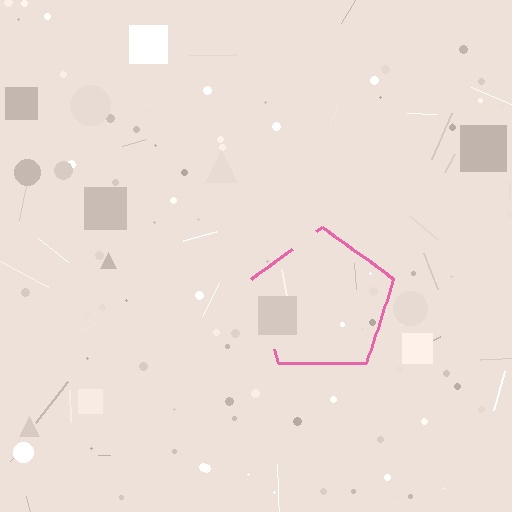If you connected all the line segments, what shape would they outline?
They would outline a pentagon.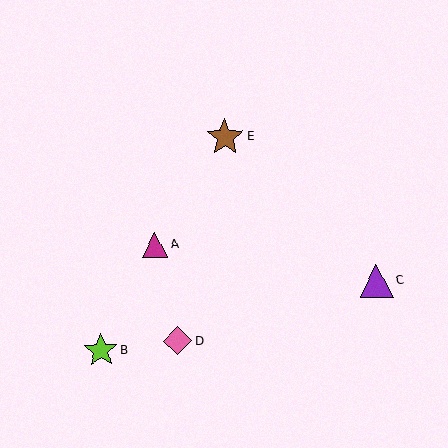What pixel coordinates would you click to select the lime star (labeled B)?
Click at (101, 350) to select the lime star B.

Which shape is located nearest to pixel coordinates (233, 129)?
The brown star (labeled E) at (225, 137) is nearest to that location.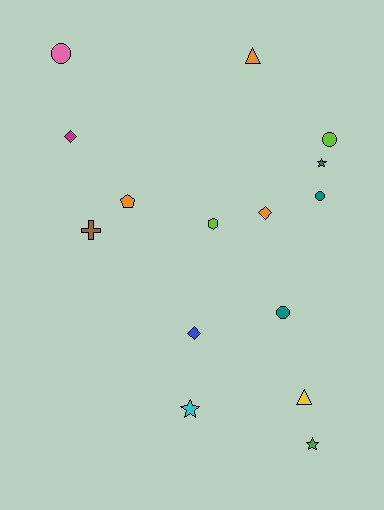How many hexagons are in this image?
There is 1 hexagon.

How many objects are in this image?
There are 15 objects.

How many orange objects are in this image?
There are 3 orange objects.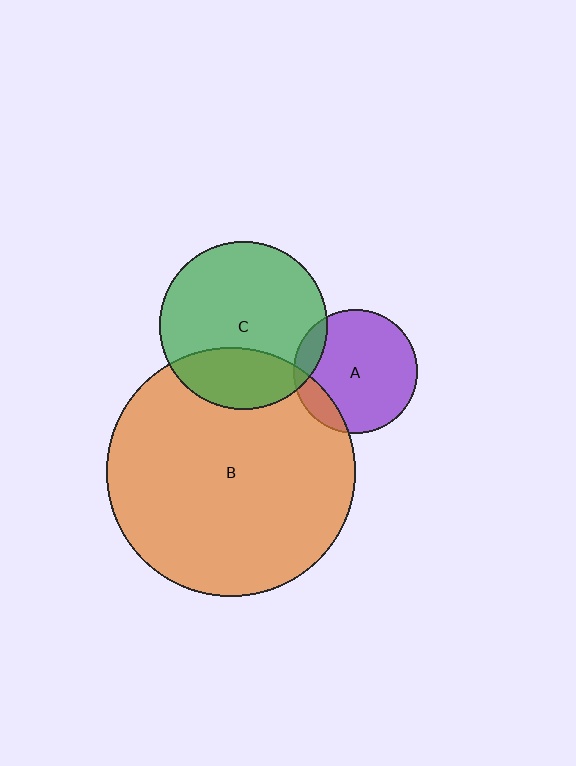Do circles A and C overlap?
Yes.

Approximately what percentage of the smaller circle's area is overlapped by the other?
Approximately 10%.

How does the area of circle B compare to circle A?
Approximately 4.0 times.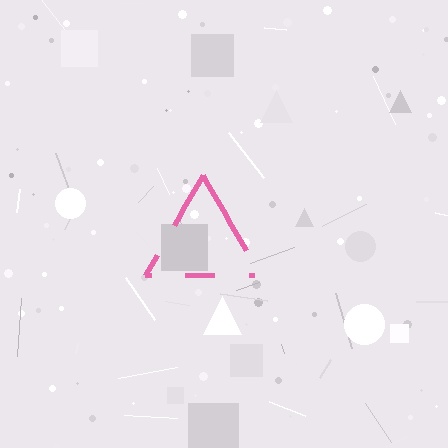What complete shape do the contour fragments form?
The contour fragments form a triangle.